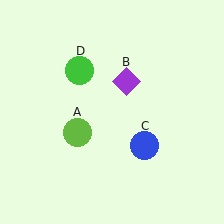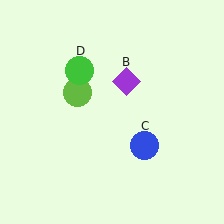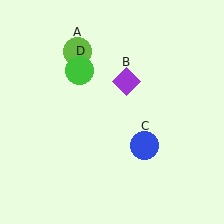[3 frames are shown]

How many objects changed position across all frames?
1 object changed position: lime circle (object A).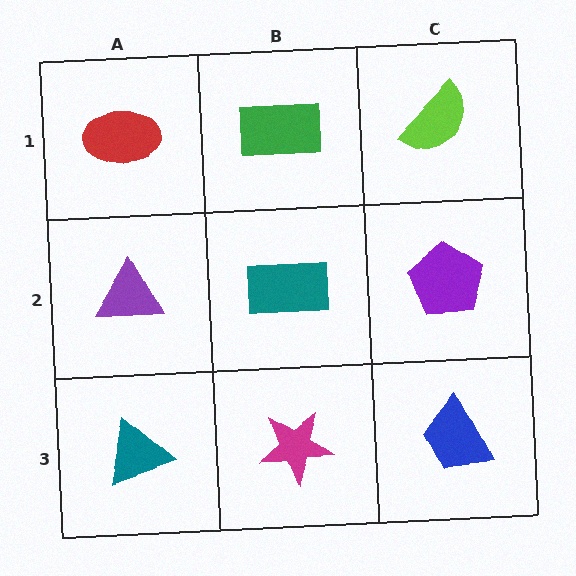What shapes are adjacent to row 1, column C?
A purple pentagon (row 2, column C), a green rectangle (row 1, column B).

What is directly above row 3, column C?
A purple pentagon.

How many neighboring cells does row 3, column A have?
2.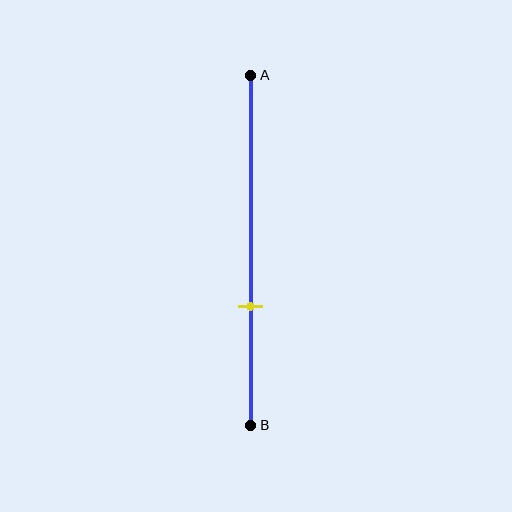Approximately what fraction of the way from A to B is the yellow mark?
The yellow mark is approximately 65% of the way from A to B.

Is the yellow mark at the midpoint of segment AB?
No, the mark is at about 65% from A, not at the 50% midpoint.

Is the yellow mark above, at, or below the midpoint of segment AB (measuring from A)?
The yellow mark is below the midpoint of segment AB.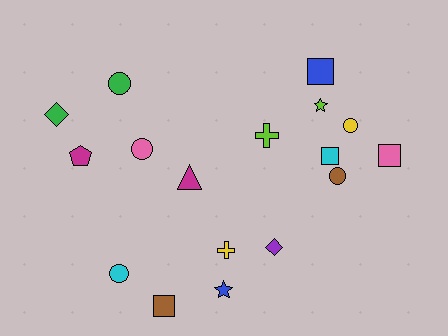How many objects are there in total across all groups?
There are 17 objects.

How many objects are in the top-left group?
There are 4 objects.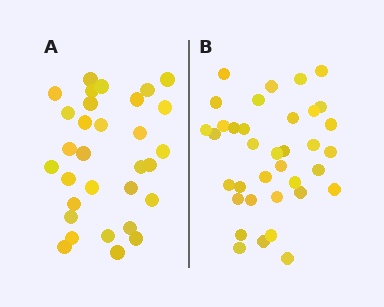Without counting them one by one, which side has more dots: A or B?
Region B (the right region) has more dots.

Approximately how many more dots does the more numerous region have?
Region B has about 5 more dots than region A.